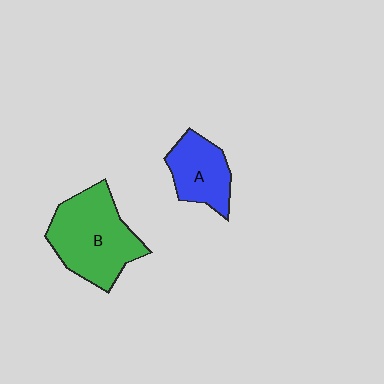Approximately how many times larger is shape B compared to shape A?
Approximately 1.7 times.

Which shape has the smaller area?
Shape A (blue).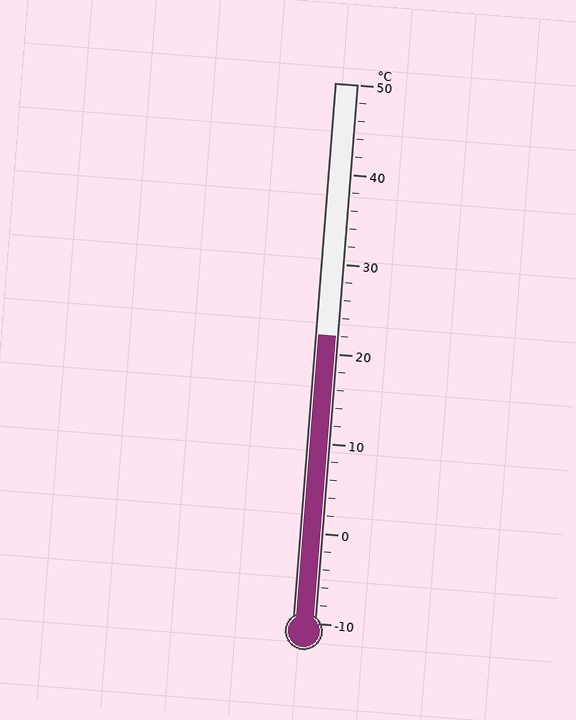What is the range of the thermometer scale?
The thermometer scale ranges from -10°C to 50°C.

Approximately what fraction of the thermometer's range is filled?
The thermometer is filled to approximately 55% of its range.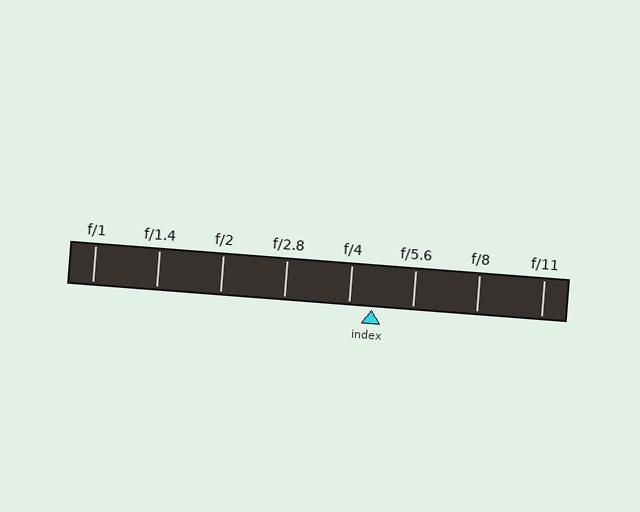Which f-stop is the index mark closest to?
The index mark is closest to f/4.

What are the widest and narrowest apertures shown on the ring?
The widest aperture shown is f/1 and the narrowest is f/11.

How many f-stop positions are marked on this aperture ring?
There are 8 f-stop positions marked.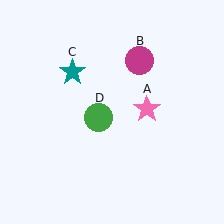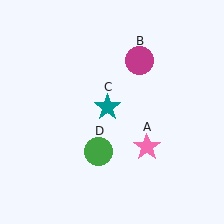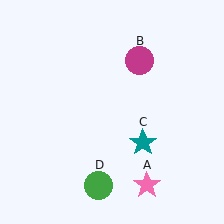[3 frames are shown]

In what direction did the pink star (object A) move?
The pink star (object A) moved down.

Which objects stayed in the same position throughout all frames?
Magenta circle (object B) remained stationary.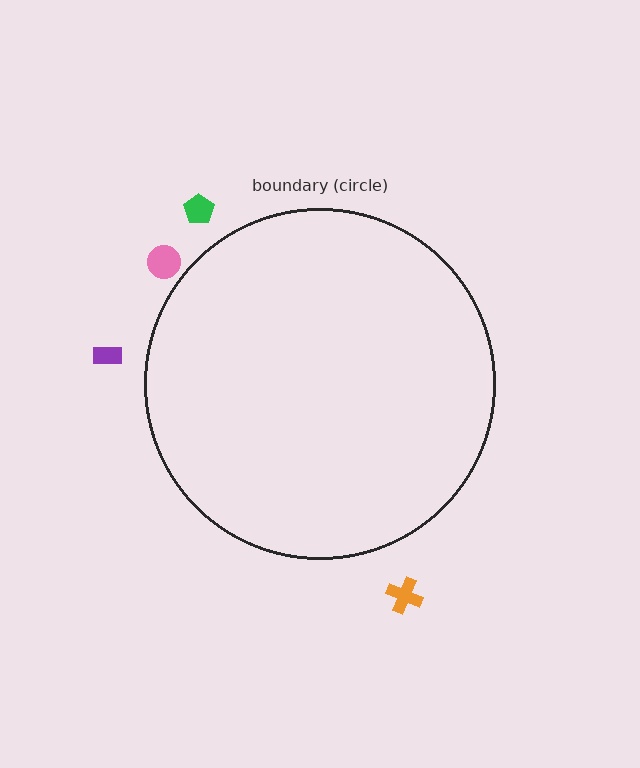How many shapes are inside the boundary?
0 inside, 4 outside.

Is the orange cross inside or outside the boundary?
Outside.